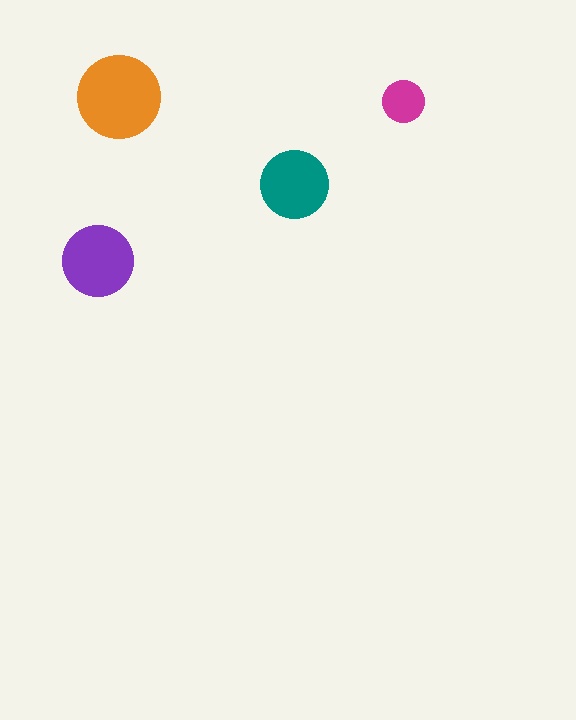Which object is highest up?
The orange circle is topmost.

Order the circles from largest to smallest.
the orange one, the purple one, the teal one, the magenta one.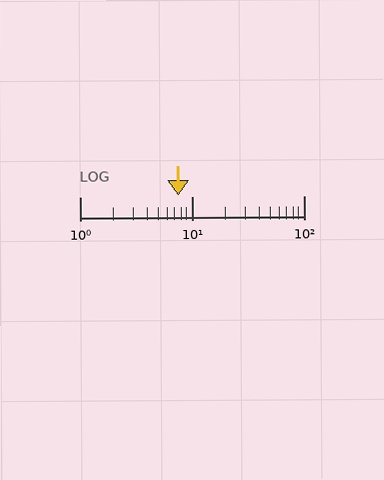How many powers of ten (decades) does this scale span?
The scale spans 2 decades, from 1 to 100.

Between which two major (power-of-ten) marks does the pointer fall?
The pointer is between 1 and 10.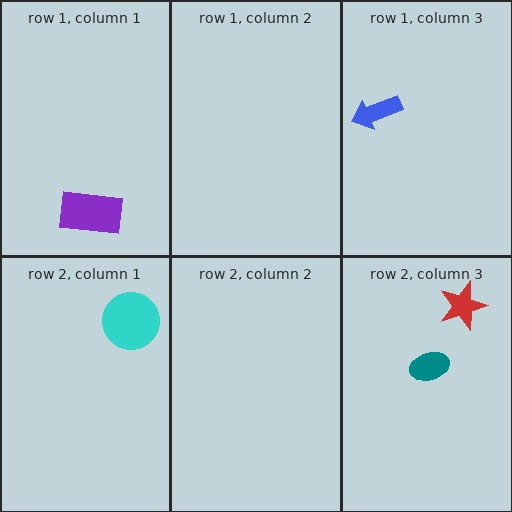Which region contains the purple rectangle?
The row 1, column 1 region.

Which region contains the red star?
The row 2, column 3 region.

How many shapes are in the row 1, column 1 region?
1.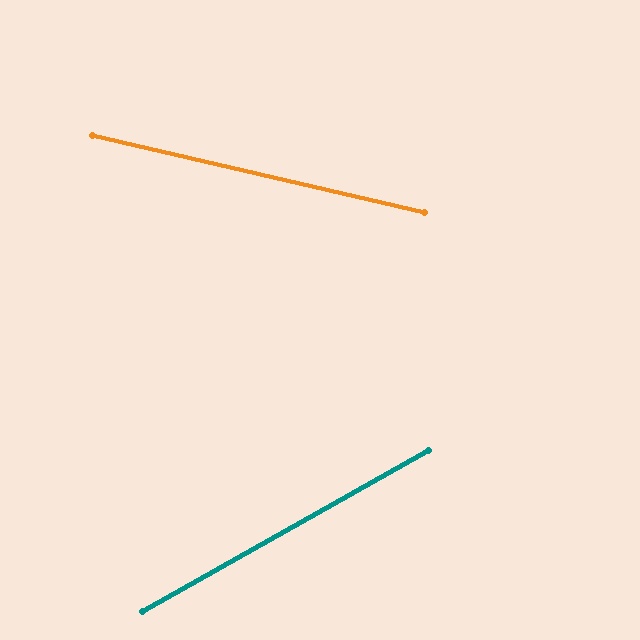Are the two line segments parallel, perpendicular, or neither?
Neither parallel nor perpendicular — they differ by about 42°.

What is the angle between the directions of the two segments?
Approximately 42 degrees.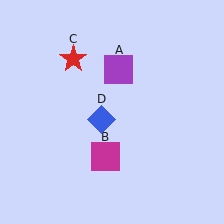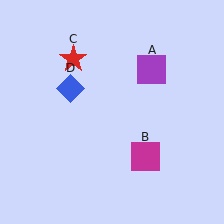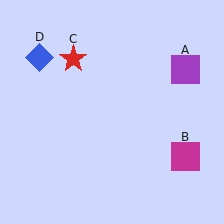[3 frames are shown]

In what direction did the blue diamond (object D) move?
The blue diamond (object D) moved up and to the left.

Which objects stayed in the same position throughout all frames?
Red star (object C) remained stationary.